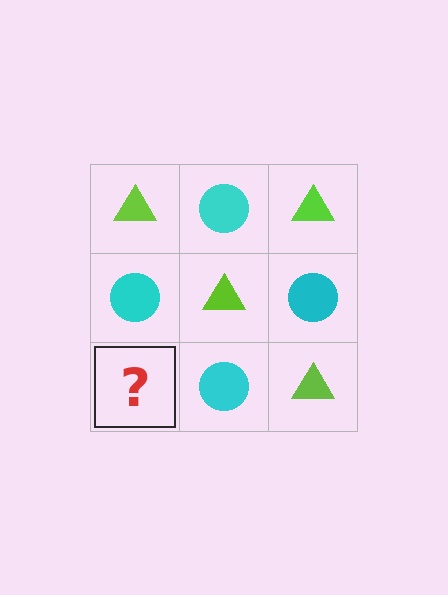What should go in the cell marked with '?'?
The missing cell should contain a lime triangle.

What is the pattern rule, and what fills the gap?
The rule is that it alternates lime triangle and cyan circle in a checkerboard pattern. The gap should be filled with a lime triangle.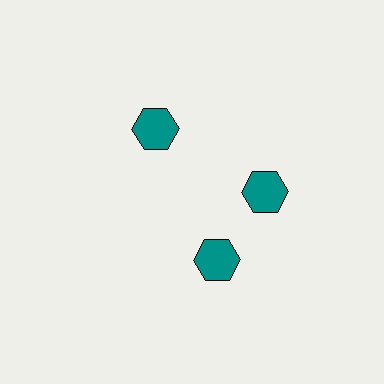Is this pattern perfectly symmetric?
No. The 3 teal hexagons are arranged in a ring, but one element near the 7 o'clock position is rotated out of alignment along the ring, breaking the 3-fold rotational symmetry.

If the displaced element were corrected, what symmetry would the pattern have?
It would have 3-fold rotational symmetry — the pattern would map onto itself every 120 degrees.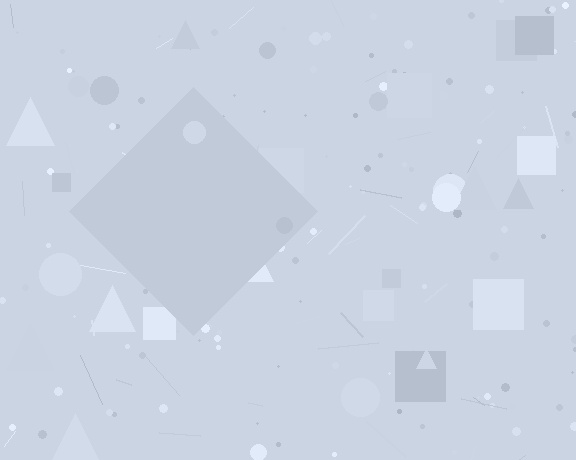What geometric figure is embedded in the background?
A diamond is embedded in the background.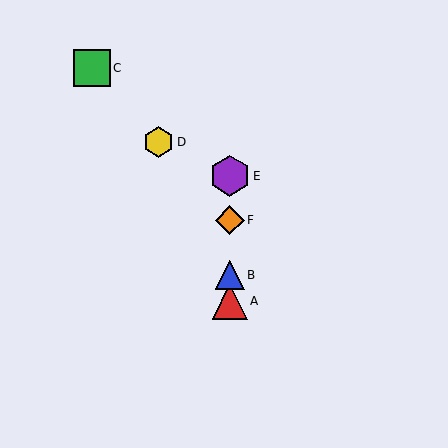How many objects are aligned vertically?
4 objects (A, B, E, F) are aligned vertically.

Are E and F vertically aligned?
Yes, both are at x≈230.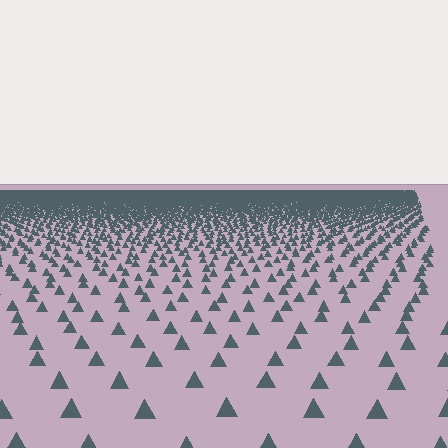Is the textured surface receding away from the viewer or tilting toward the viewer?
The surface is receding away from the viewer. Texture elements get smaller and denser toward the top.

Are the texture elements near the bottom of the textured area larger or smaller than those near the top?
Larger. Near the bottom, elements are closer to the viewer and appear at a bigger on-screen size.